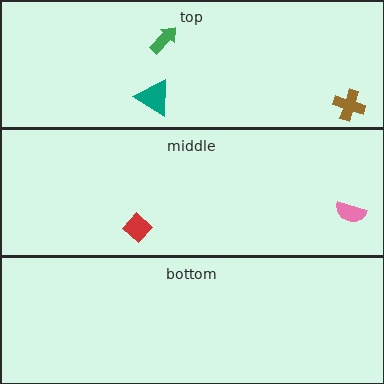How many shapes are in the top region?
3.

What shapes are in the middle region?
The red diamond, the pink semicircle.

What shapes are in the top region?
The brown cross, the teal triangle, the green arrow.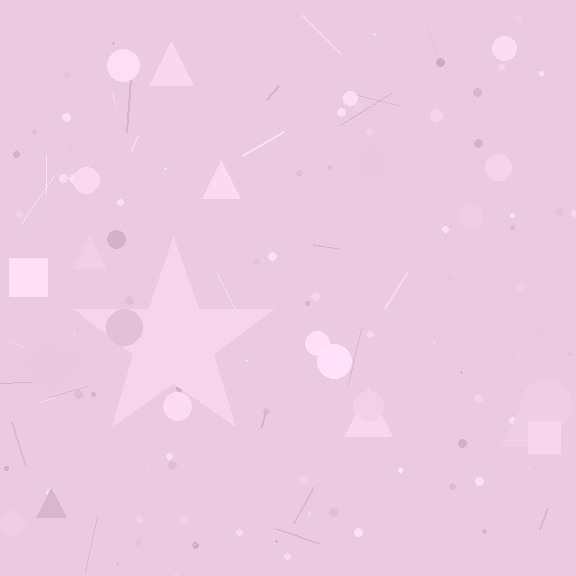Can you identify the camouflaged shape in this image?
The camouflaged shape is a star.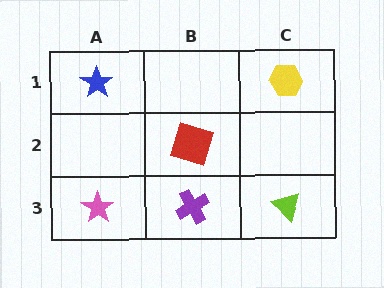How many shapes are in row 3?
3 shapes.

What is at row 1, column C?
A yellow hexagon.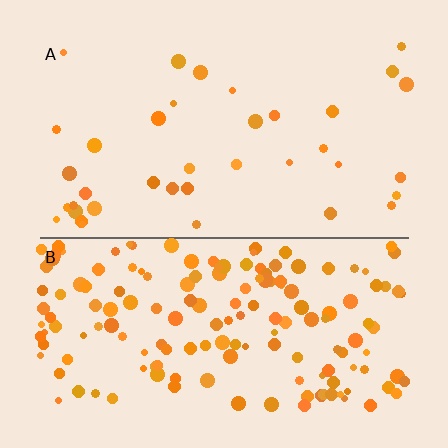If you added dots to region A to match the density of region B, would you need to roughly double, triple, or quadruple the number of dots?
Approximately quadruple.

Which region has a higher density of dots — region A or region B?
B (the bottom).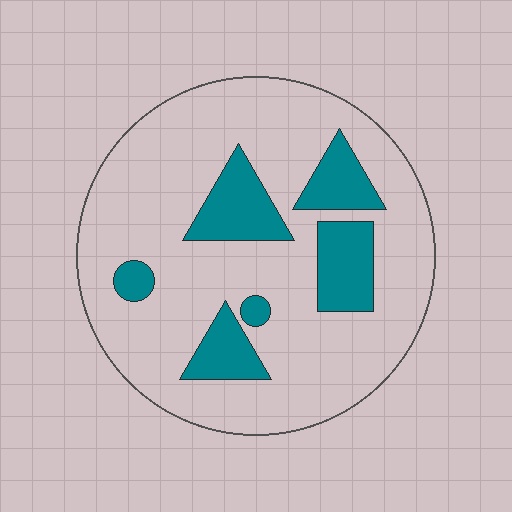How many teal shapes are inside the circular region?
6.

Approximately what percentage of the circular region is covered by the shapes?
Approximately 20%.